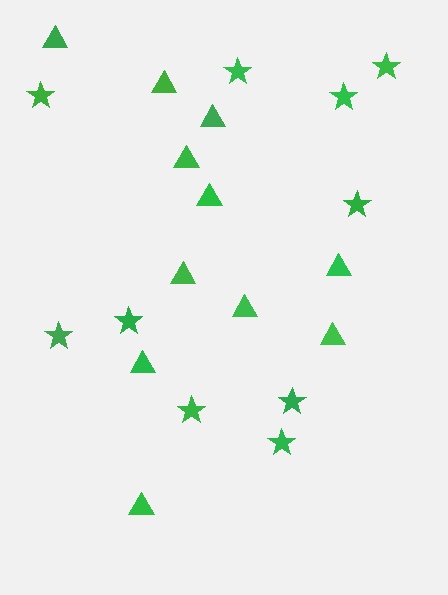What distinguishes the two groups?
There are 2 groups: one group of stars (10) and one group of triangles (11).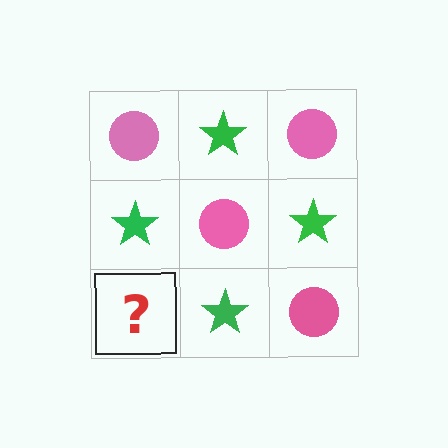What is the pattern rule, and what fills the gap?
The rule is that it alternates pink circle and green star in a checkerboard pattern. The gap should be filled with a pink circle.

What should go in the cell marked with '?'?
The missing cell should contain a pink circle.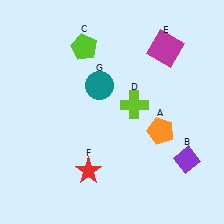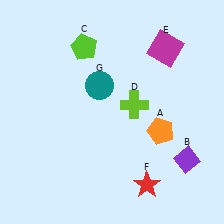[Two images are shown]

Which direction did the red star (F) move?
The red star (F) moved right.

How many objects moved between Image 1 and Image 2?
1 object moved between the two images.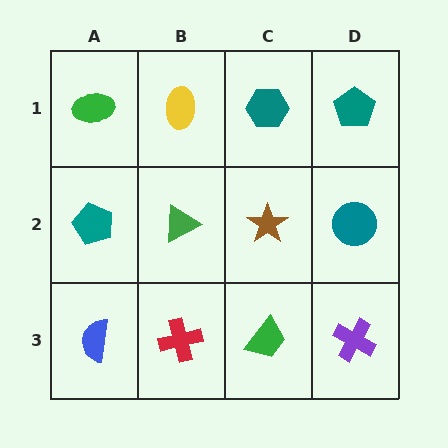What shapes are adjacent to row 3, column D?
A teal circle (row 2, column D), a green trapezoid (row 3, column C).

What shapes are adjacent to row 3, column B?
A green triangle (row 2, column B), a blue semicircle (row 3, column A), a green trapezoid (row 3, column C).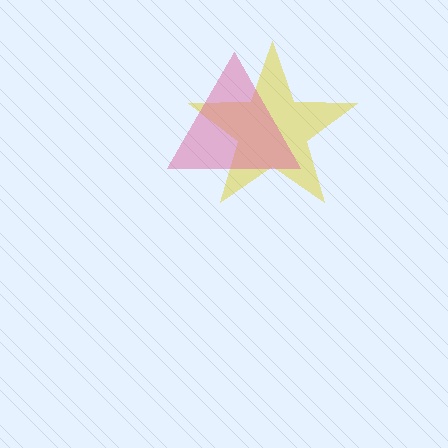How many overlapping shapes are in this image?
There are 2 overlapping shapes in the image.